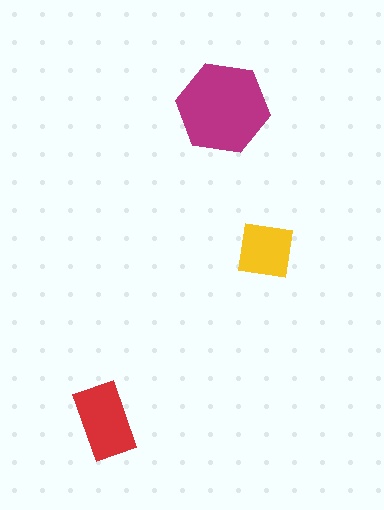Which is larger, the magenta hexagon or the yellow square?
The magenta hexagon.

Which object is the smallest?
The yellow square.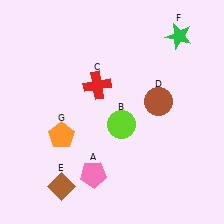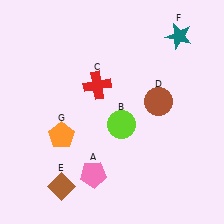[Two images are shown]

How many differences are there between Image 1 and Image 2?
There is 1 difference between the two images.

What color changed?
The star (F) changed from green in Image 1 to teal in Image 2.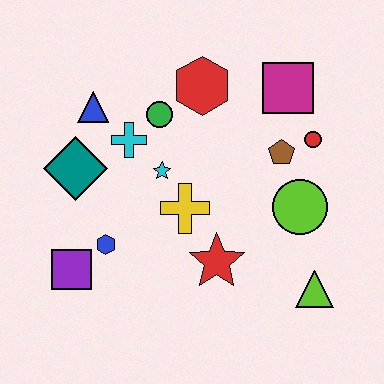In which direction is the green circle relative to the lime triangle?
The green circle is above the lime triangle.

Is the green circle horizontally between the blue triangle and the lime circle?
Yes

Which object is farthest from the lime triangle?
The blue triangle is farthest from the lime triangle.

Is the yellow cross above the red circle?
No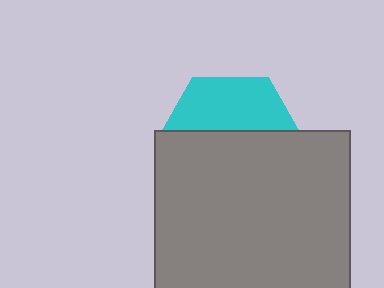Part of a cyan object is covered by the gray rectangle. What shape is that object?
It is a hexagon.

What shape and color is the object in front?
The object in front is a gray rectangle.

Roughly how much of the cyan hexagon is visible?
A small part of it is visible (roughly 37%).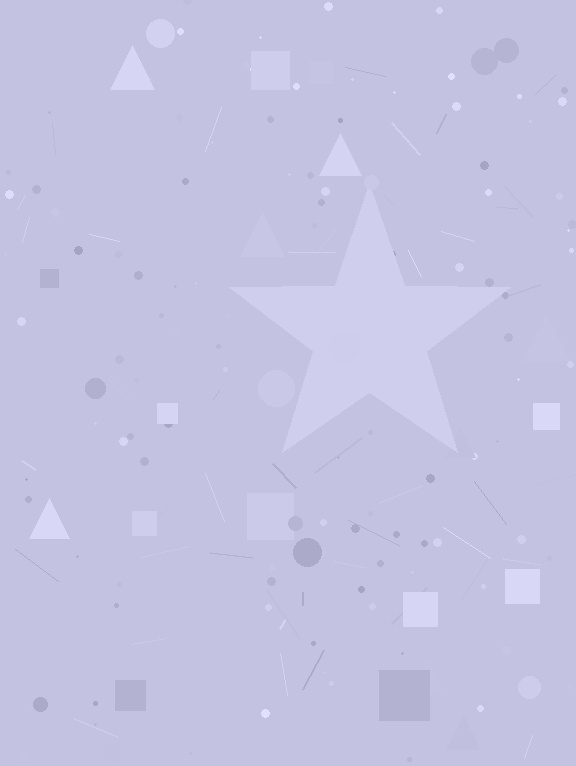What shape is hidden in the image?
A star is hidden in the image.